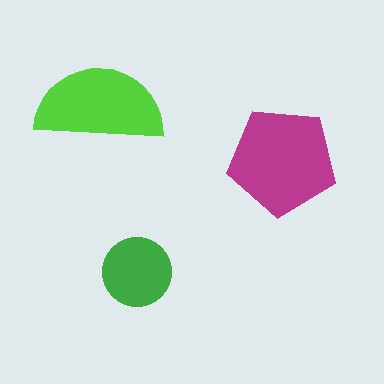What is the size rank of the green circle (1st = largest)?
3rd.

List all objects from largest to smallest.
The magenta pentagon, the lime semicircle, the green circle.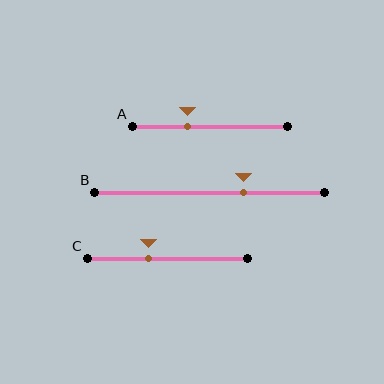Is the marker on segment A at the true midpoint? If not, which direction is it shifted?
No, the marker on segment A is shifted to the left by about 14% of the segment length.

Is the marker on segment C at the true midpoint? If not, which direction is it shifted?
No, the marker on segment C is shifted to the left by about 12% of the segment length.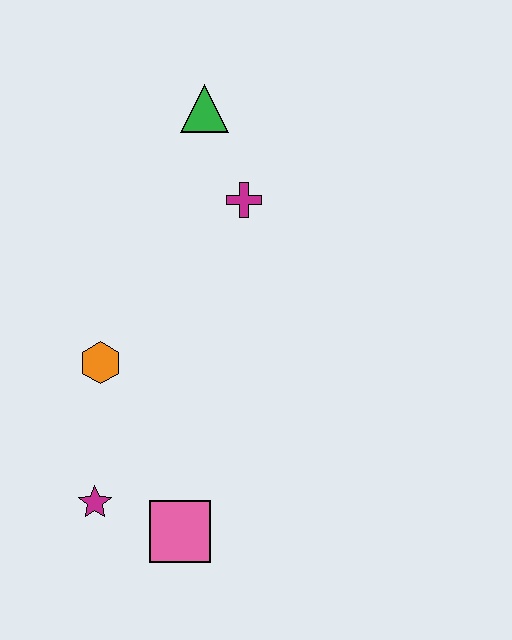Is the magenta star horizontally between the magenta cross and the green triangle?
No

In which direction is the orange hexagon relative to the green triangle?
The orange hexagon is below the green triangle.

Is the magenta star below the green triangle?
Yes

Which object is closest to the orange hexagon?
The magenta star is closest to the orange hexagon.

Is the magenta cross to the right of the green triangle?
Yes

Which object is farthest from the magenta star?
The green triangle is farthest from the magenta star.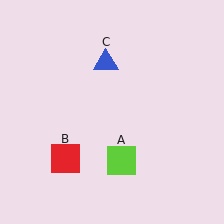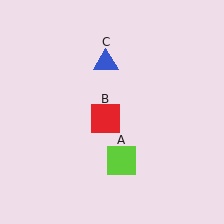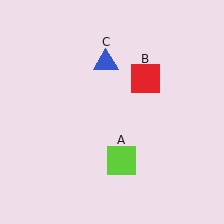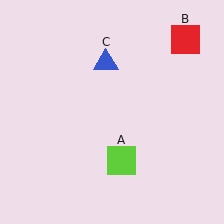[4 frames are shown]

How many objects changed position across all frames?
1 object changed position: red square (object B).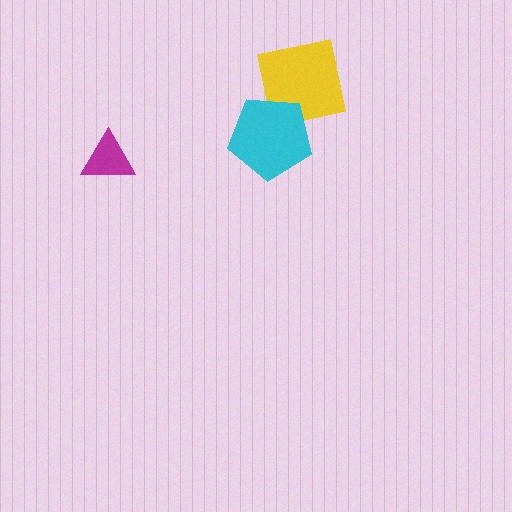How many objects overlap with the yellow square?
1 object overlaps with the yellow square.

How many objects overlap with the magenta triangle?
0 objects overlap with the magenta triangle.